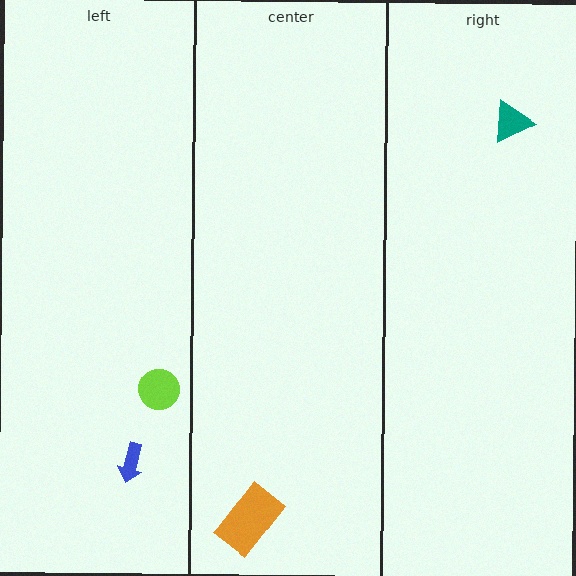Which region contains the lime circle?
The left region.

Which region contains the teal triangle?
The right region.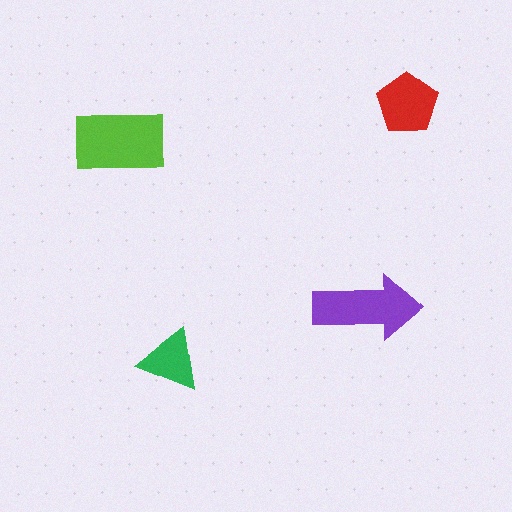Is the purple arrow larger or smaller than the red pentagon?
Larger.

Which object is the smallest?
The green triangle.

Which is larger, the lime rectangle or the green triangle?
The lime rectangle.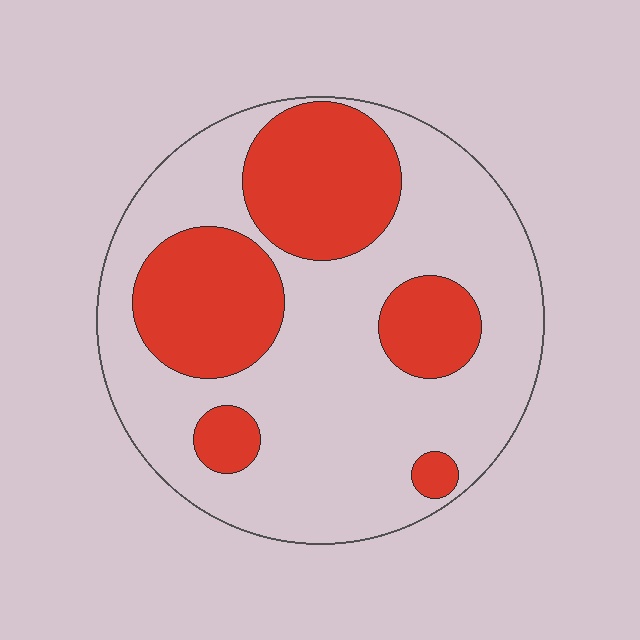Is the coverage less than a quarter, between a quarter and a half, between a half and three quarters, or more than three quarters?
Between a quarter and a half.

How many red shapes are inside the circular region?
5.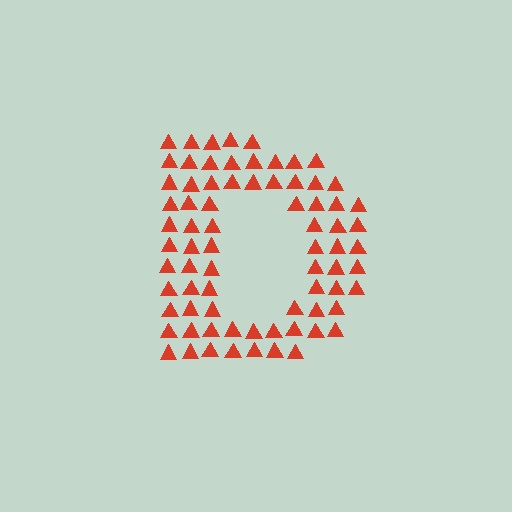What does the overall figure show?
The overall figure shows the letter D.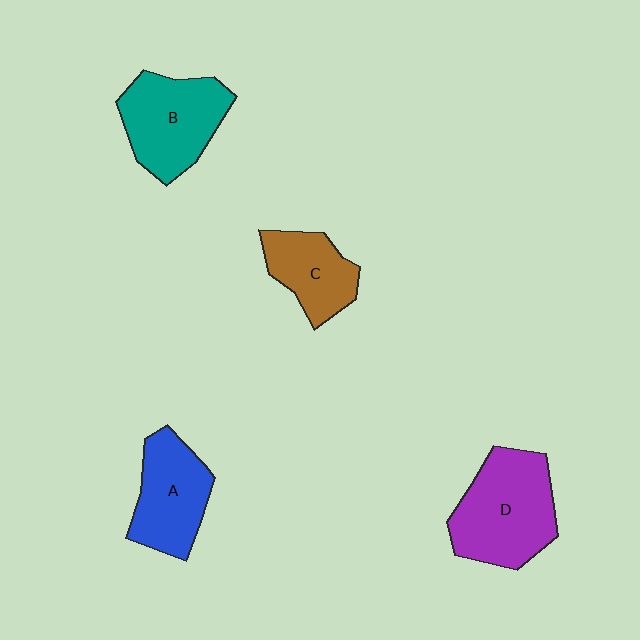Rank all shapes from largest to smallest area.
From largest to smallest: D (purple), B (teal), A (blue), C (brown).